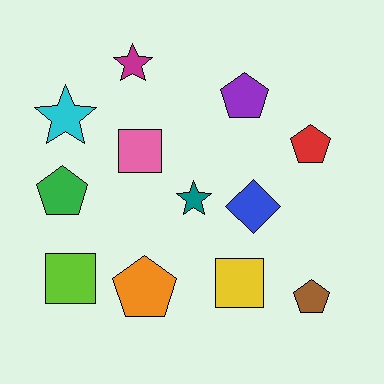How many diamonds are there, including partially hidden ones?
There is 1 diamond.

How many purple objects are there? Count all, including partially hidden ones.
There is 1 purple object.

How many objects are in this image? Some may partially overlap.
There are 12 objects.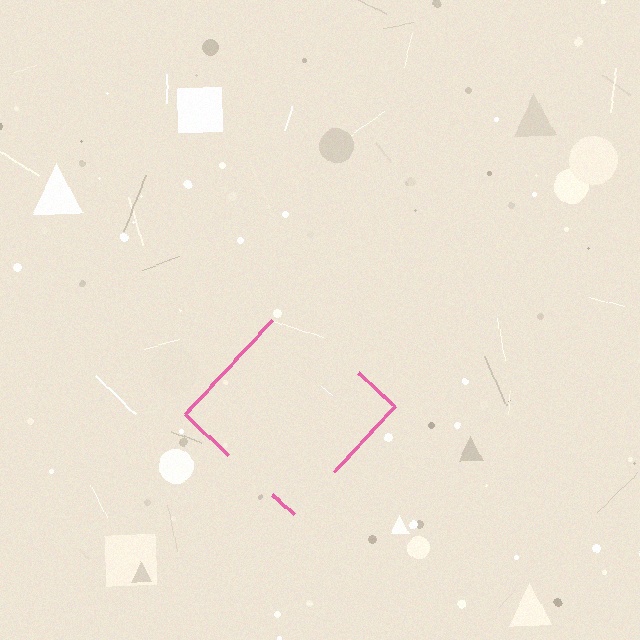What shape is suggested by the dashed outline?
The dashed outline suggests a diamond.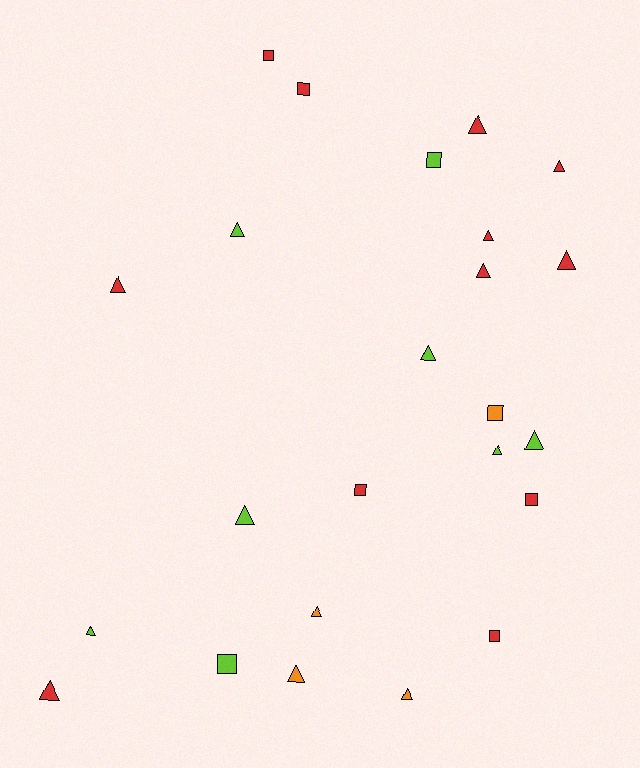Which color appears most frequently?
Red, with 12 objects.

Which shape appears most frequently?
Triangle, with 16 objects.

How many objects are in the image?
There are 24 objects.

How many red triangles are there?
There are 7 red triangles.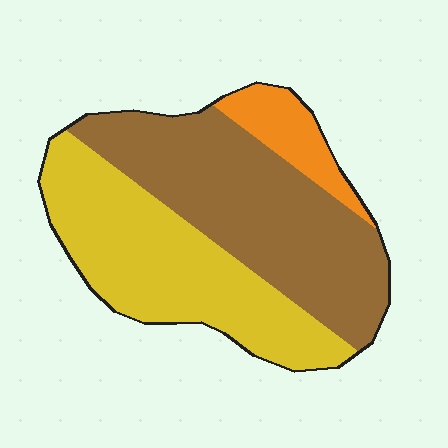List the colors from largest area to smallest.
From largest to smallest: brown, yellow, orange.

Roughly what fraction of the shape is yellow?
Yellow takes up about two fifths (2/5) of the shape.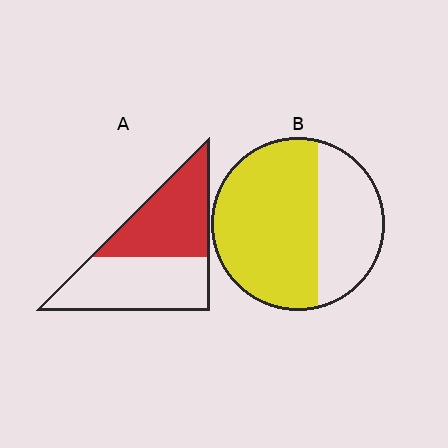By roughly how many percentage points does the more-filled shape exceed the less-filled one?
By roughly 15 percentage points (B over A).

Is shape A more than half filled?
Roughly half.